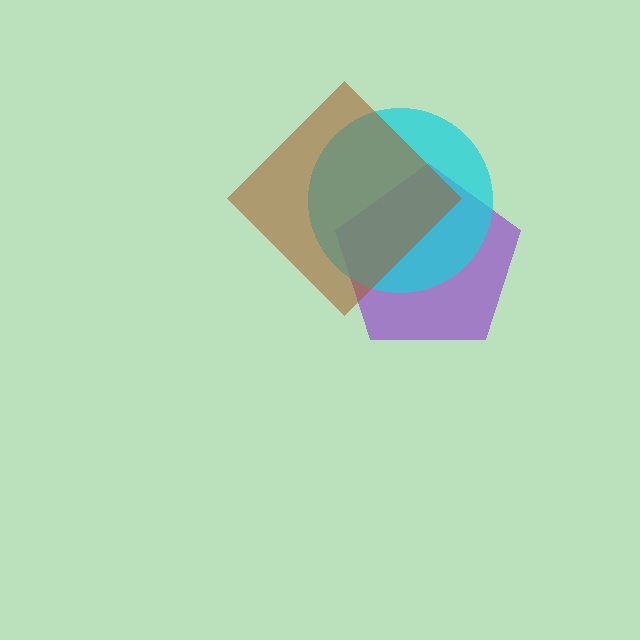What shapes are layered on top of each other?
The layered shapes are: a purple pentagon, a cyan circle, a brown diamond.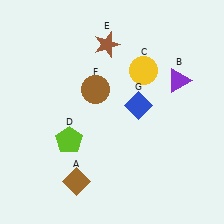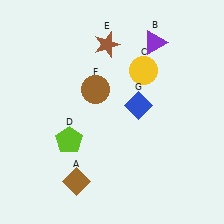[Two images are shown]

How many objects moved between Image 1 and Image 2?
1 object moved between the two images.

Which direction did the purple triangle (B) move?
The purple triangle (B) moved up.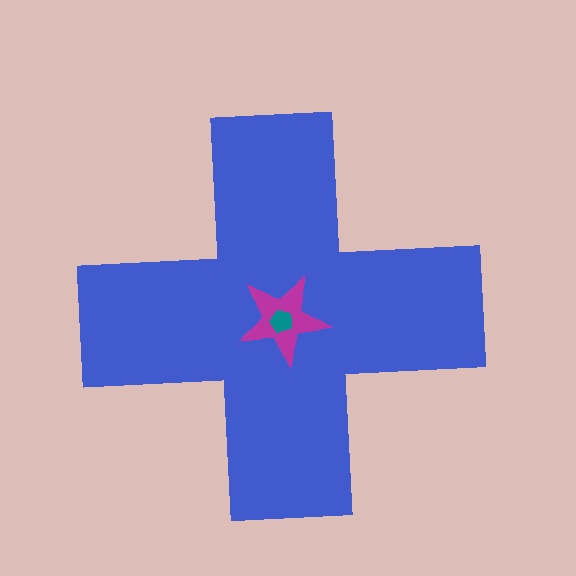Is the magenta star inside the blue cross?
Yes.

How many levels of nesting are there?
3.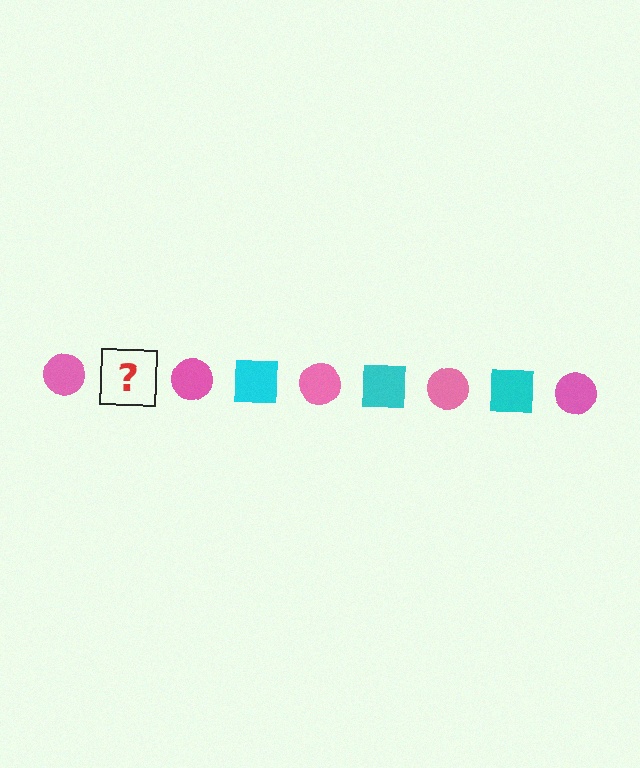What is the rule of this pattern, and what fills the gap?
The rule is that the pattern alternates between pink circle and cyan square. The gap should be filled with a cyan square.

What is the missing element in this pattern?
The missing element is a cyan square.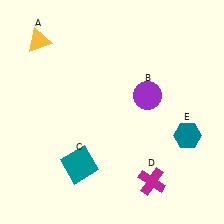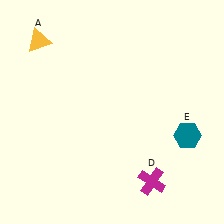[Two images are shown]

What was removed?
The teal square (C), the purple circle (B) were removed in Image 2.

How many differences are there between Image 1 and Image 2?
There are 2 differences between the two images.